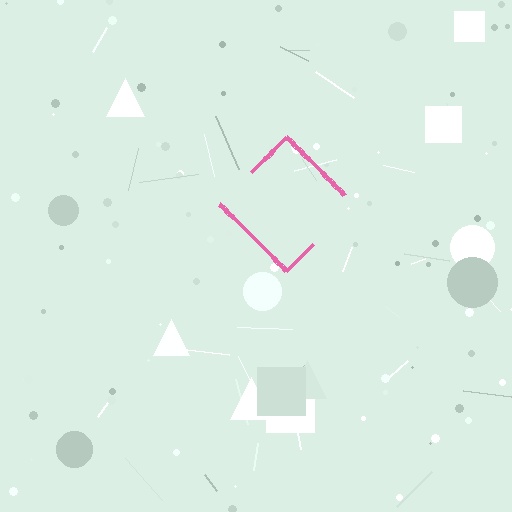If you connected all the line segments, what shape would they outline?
They would outline a diamond.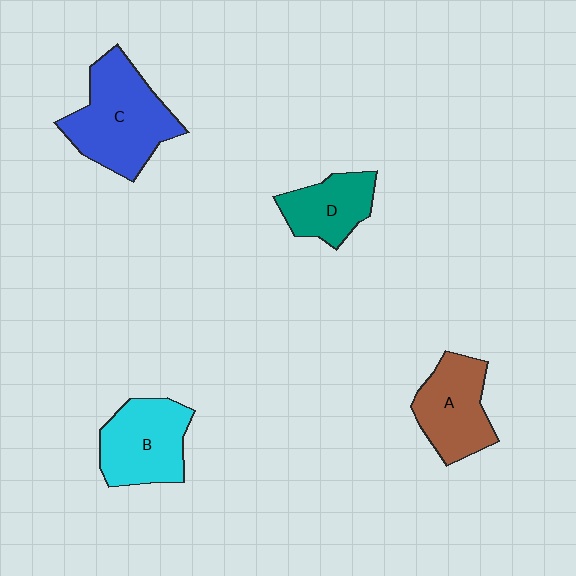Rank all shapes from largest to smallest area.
From largest to smallest: C (blue), B (cyan), A (brown), D (teal).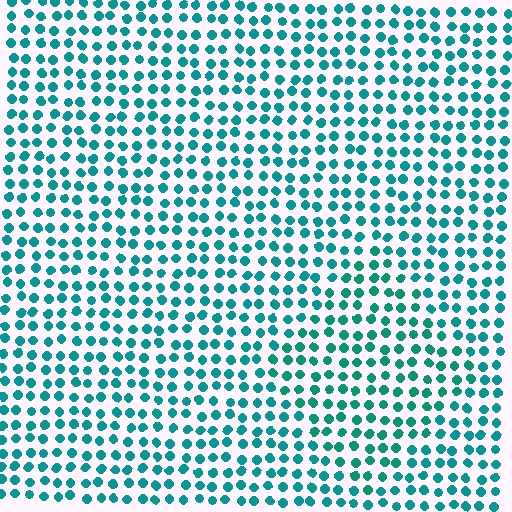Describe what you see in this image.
The image is filled with small teal elements in a uniform arrangement. A diamond-shaped region is visible where the elements are tinted to a slightly different hue, forming a subtle color boundary.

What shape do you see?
I see a diamond.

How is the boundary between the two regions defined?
The boundary is defined purely by a slight shift in hue (about 16 degrees). Spacing, size, and orientation are identical on both sides.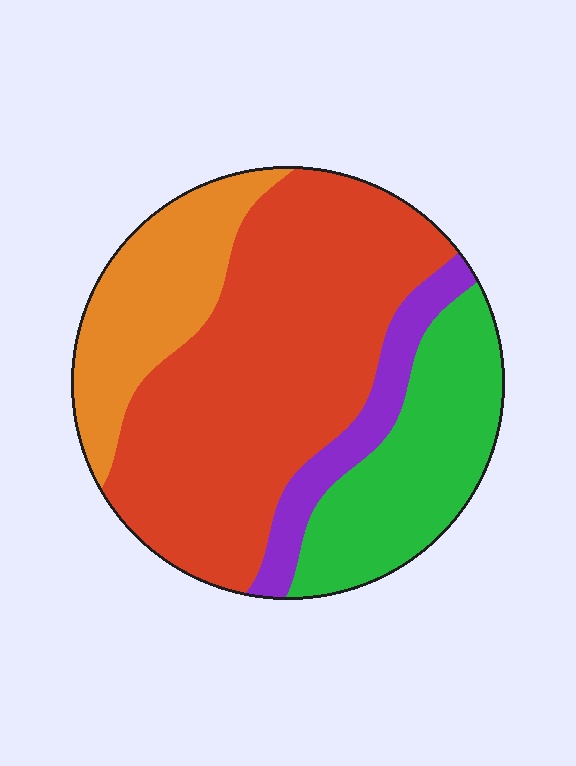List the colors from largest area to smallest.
From largest to smallest: red, green, orange, purple.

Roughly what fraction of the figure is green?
Green covers 22% of the figure.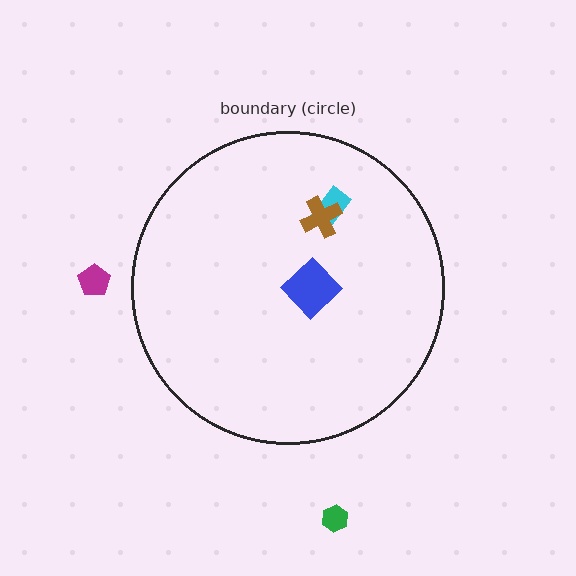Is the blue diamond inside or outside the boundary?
Inside.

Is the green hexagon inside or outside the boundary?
Outside.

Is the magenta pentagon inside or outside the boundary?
Outside.